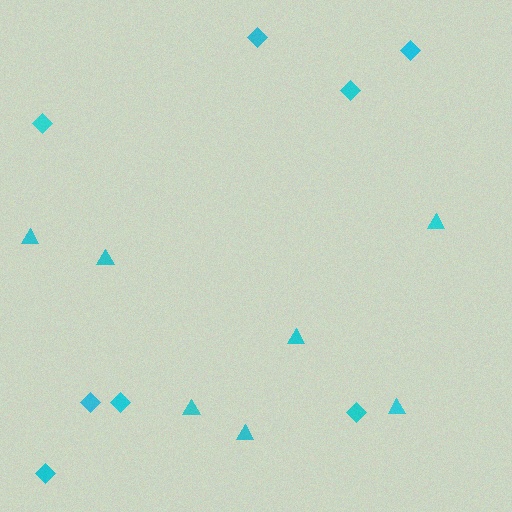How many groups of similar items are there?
There are 2 groups: one group of triangles (7) and one group of diamonds (8).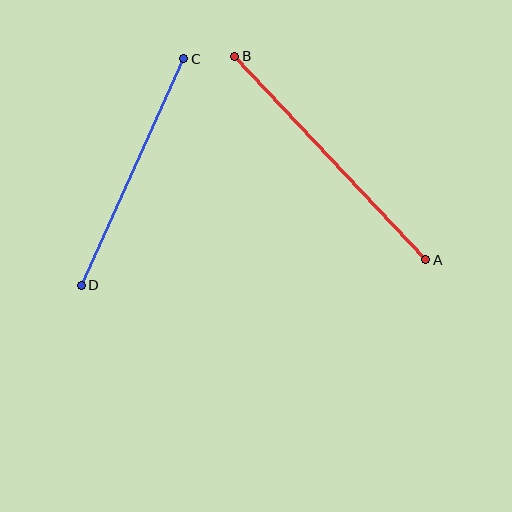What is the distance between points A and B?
The distance is approximately 279 pixels.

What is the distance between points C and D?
The distance is approximately 248 pixels.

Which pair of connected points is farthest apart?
Points A and B are farthest apart.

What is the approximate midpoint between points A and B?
The midpoint is at approximately (330, 158) pixels.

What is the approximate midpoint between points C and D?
The midpoint is at approximately (132, 172) pixels.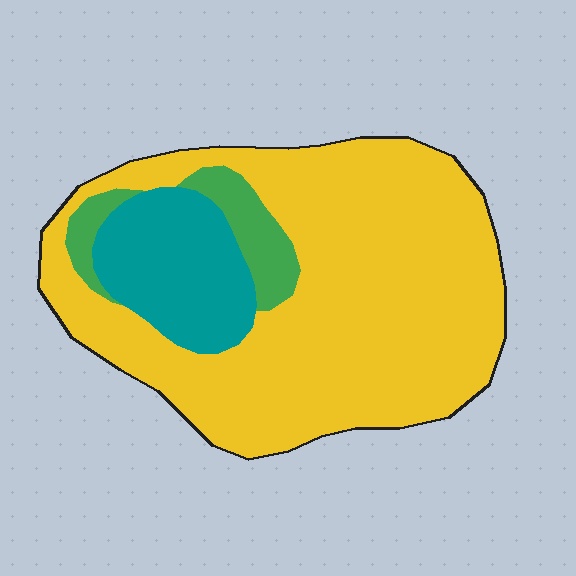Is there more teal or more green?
Teal.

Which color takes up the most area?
Yellow, at roughly 75%.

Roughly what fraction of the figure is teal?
Teal takes up about one sixth (1/6) of the figure.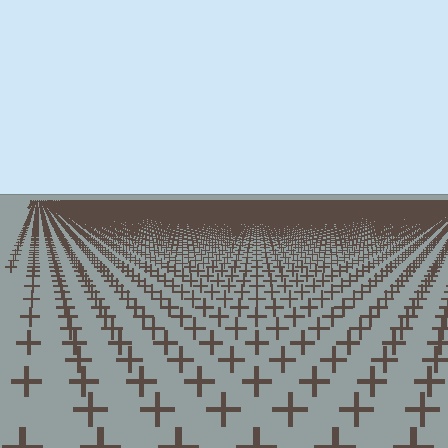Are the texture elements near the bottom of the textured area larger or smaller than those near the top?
Larger. Near the bottom, elements are closer to the viewer and appear at a bigger on-screen size.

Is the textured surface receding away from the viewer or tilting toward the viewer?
The surface is receding away from the viewer. Texture elements get smaller and denser toward the top.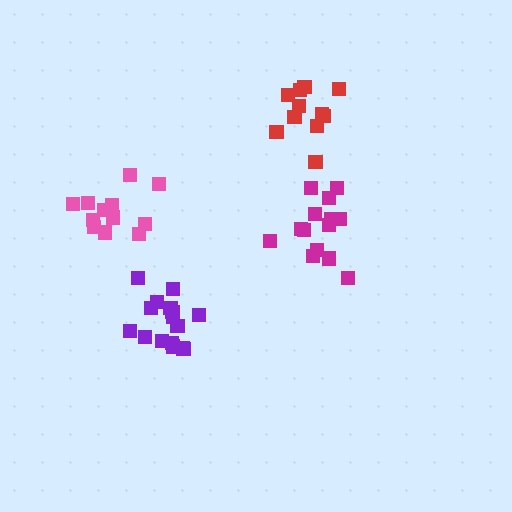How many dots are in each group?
Group 1: 12 dots, Group 2: 16 dots, Group 3: 14 dots, Group 4: 11 dots (53 total).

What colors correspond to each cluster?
The clusters are colored: pink, purple, magenta, red.